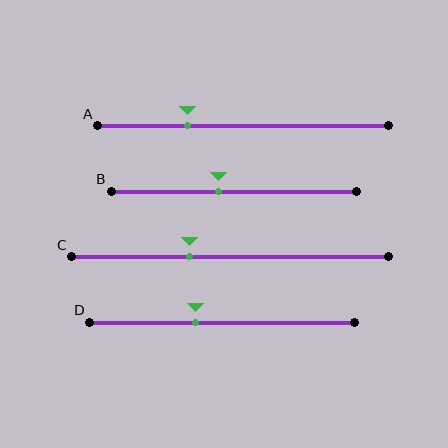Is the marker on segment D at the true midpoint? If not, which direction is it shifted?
No, the marker on segment D is shifted to the left by about 10% of the segment length.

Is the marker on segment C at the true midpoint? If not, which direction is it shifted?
No, the marker on segment C is shifted to the left by about 13% of the segment length.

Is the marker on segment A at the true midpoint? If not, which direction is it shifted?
No, the marker on segment A is shifted to the left by about 19% of the segment length.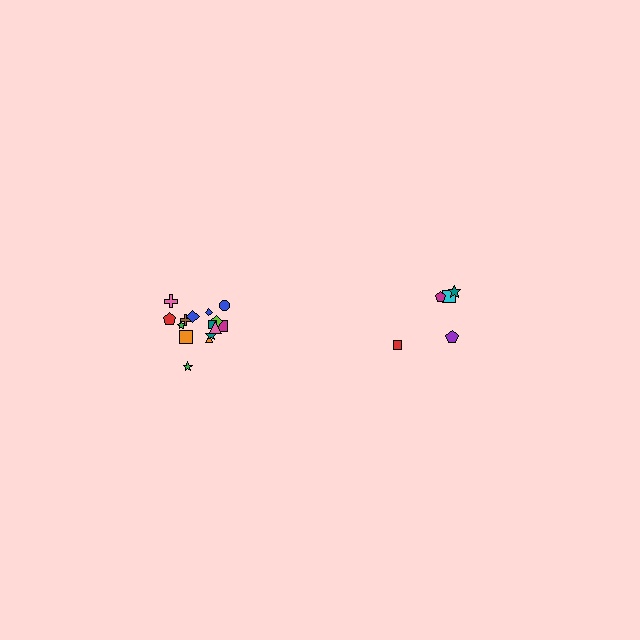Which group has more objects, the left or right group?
The left group.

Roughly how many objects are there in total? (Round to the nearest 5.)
Roughly 20 objects in total.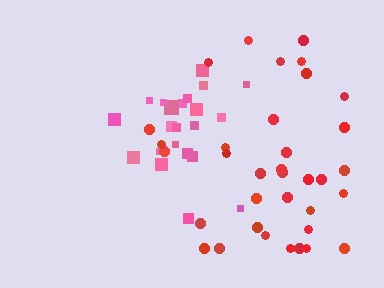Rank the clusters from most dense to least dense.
pink, red.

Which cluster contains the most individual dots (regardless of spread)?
Red (35).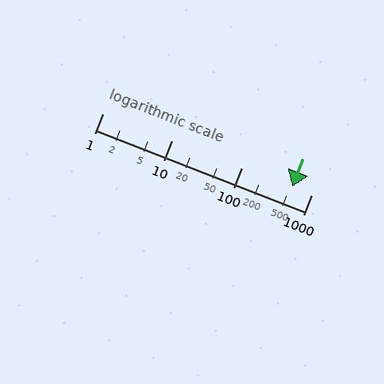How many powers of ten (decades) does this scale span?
The scale spans 3 decades, from 1 to 1000.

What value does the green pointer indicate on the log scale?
The pointer indicates approximately 530.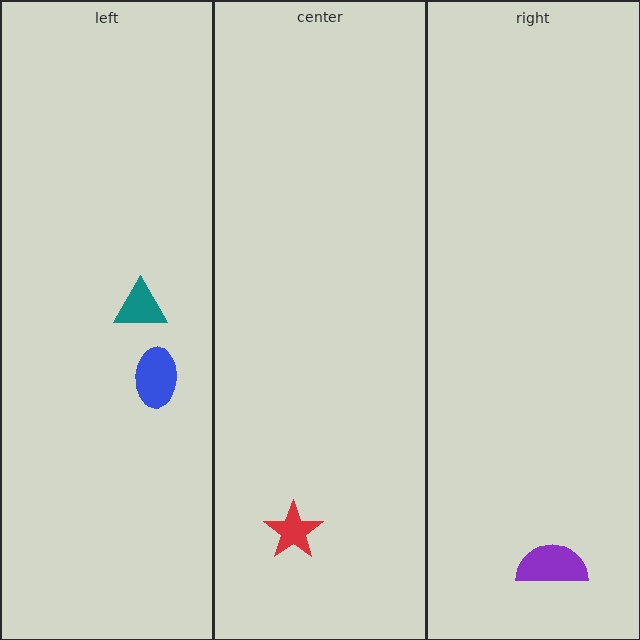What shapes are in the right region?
The purple semicircle.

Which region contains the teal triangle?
The left region.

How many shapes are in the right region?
1.